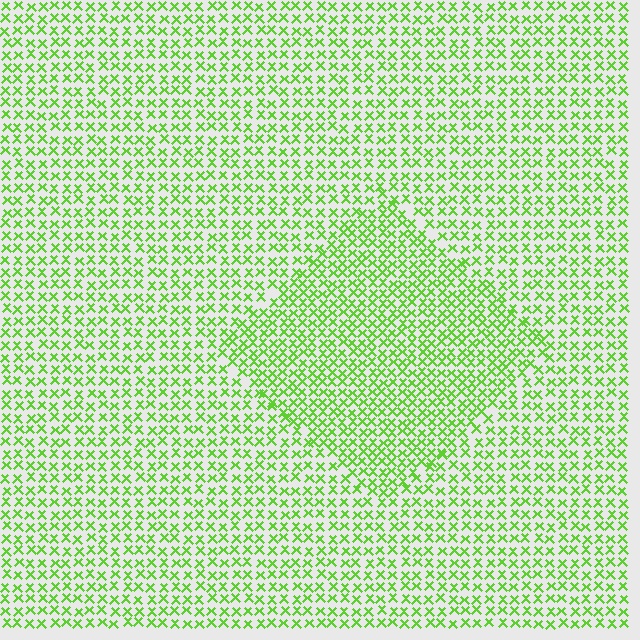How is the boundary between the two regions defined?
The boundary is defined by a change in element density (approximately 1.5x ratio). All elements are the same color, size, and shape.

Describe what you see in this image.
The image contains small lime elements arranged at two different densities. A diamond-shaped region is visible where the elements are more densely packed than the surrounding area.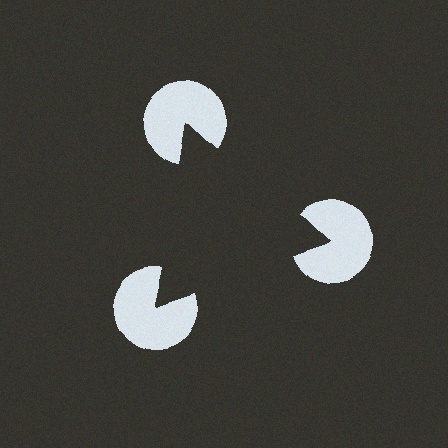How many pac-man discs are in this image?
There are 3 — one at each vertex of the illusory triangle.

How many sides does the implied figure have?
3 sides.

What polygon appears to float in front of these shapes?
An illusory triangle — its edges are inferred from the aligned wedge cuts in the pac-man discs, not physically drawn.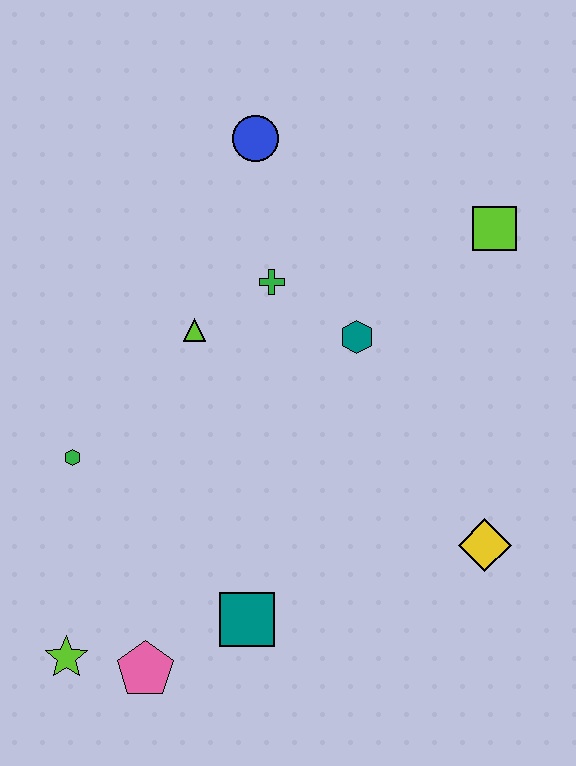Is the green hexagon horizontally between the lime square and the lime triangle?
No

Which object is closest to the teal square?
The pink pentagon is closest to the teal square.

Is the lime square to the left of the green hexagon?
No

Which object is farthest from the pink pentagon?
The lime square is farthest from the pink pentagon.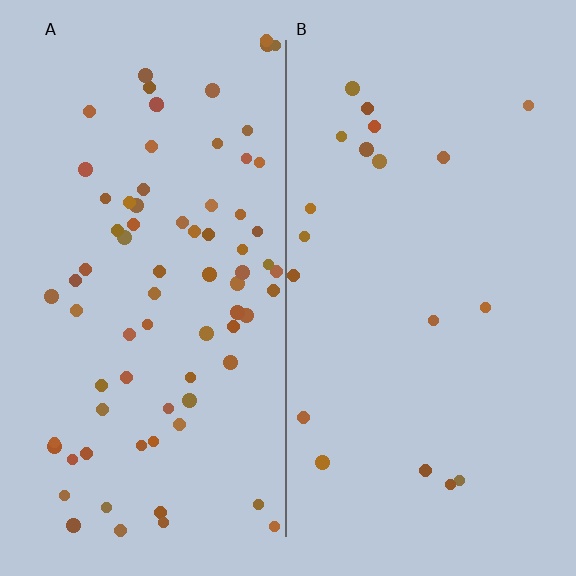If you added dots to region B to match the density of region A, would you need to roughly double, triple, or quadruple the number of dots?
Approximately quadruple.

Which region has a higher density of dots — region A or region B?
A (the left).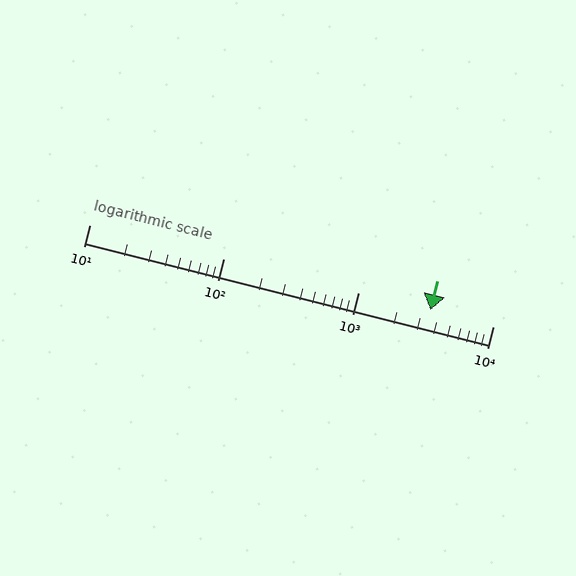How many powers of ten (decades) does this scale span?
The scale spans 3 decades, from 10 to 10000.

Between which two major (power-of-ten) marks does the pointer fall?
The pointer is between 1000 and 10000.